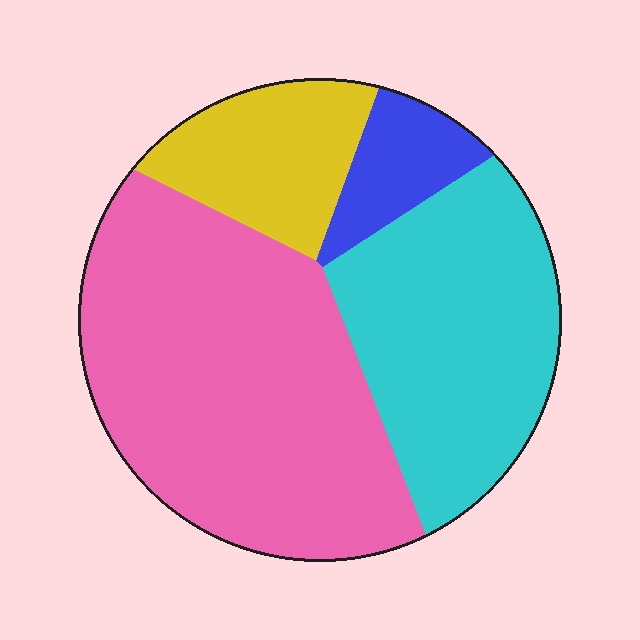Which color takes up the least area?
Blue, at roughly 10%.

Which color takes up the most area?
Pink, at roughly 50%.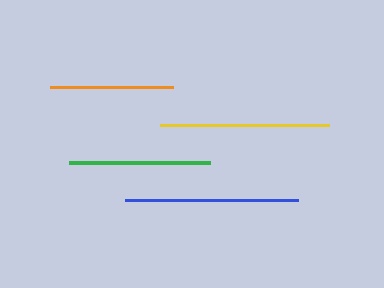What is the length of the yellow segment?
The yellow segment is approximately 169 pixels long.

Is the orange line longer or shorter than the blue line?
The blue line is longer than the orange line.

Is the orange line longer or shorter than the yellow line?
The yellow line is longer than the orange line.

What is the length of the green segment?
The green segment is approximately 141 pixels long.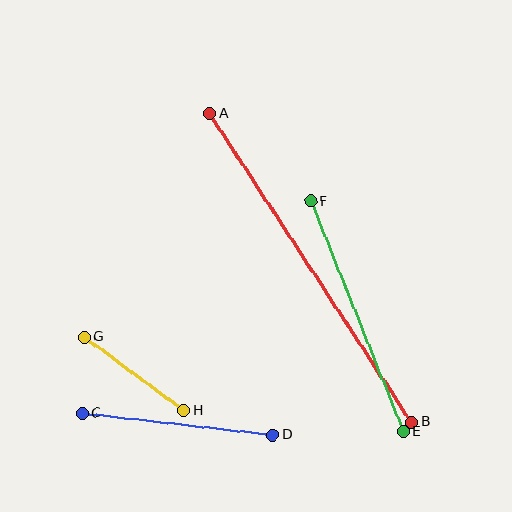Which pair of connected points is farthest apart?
Points A and B are farthest apart.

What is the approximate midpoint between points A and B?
The midpoint is at approximately (311, 268) pixels.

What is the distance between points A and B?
The distance is approximately 369 pixels.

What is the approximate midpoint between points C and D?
The midpoint is at approximately (178, 424) pixels.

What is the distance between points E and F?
The distance is approximately 248 pixels.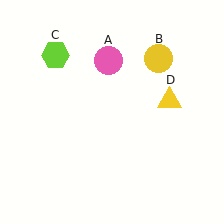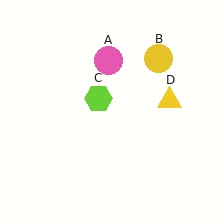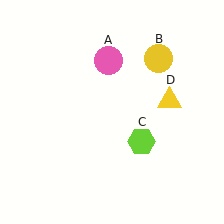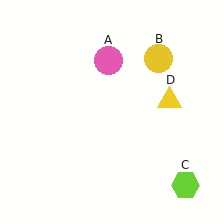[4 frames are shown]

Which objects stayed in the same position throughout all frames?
Pink circle (object A) and yellow circle (object B) and yellow triangle (object D) remained stationary.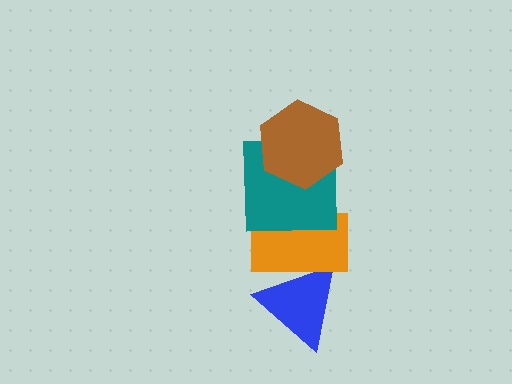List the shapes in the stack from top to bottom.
From top to bottom: the brown hexagon, the teal square, the orange rectangle, the blue triangle.